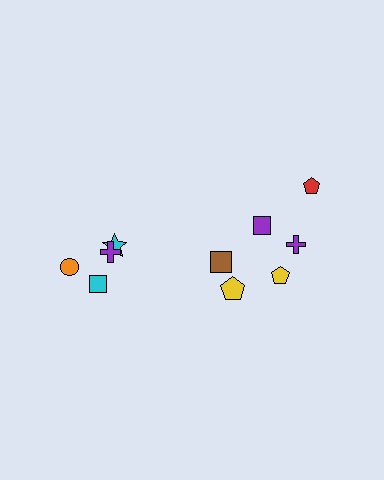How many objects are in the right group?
There are 6 objects.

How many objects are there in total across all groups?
There are 10 objects.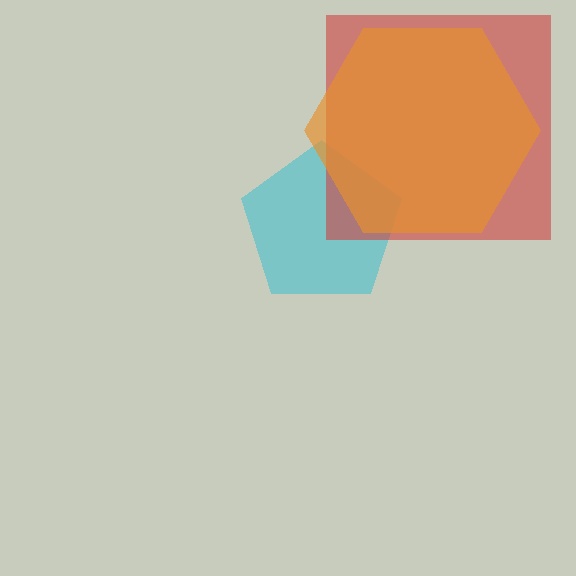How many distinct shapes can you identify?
There are 3 distinct shapes: a cyan pentagon, a red square, an orange hexagon.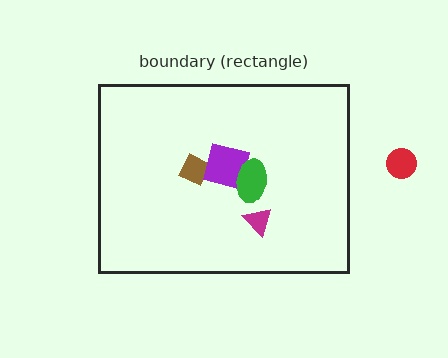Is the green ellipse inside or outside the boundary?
Inside.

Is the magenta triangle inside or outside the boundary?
Inside.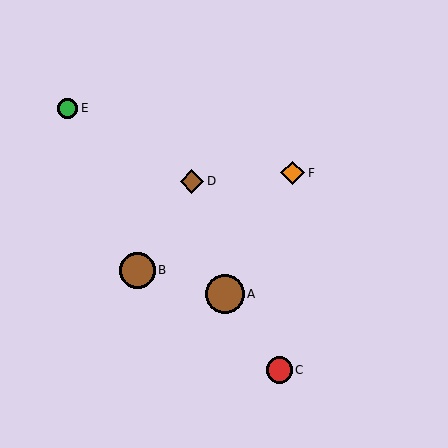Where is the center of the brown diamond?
The center of the brown diamond is at (192, 181).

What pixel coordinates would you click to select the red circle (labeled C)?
Click at (279, 370) to select the red circle C.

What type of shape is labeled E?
Shape E is a green circle.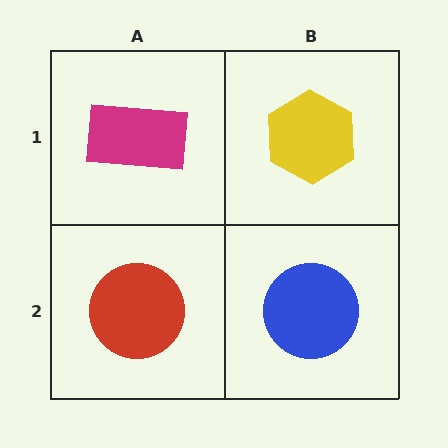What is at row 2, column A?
A red circle.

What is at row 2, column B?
A blue circle.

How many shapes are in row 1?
2 shapes.